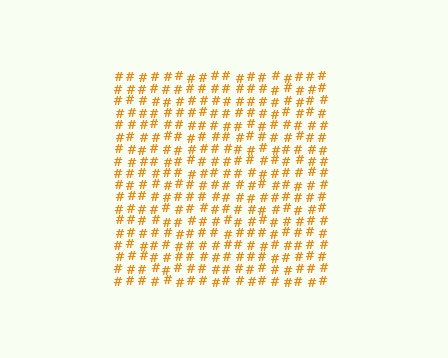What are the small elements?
The small elements are hash symbols.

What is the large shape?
The large shape is a square.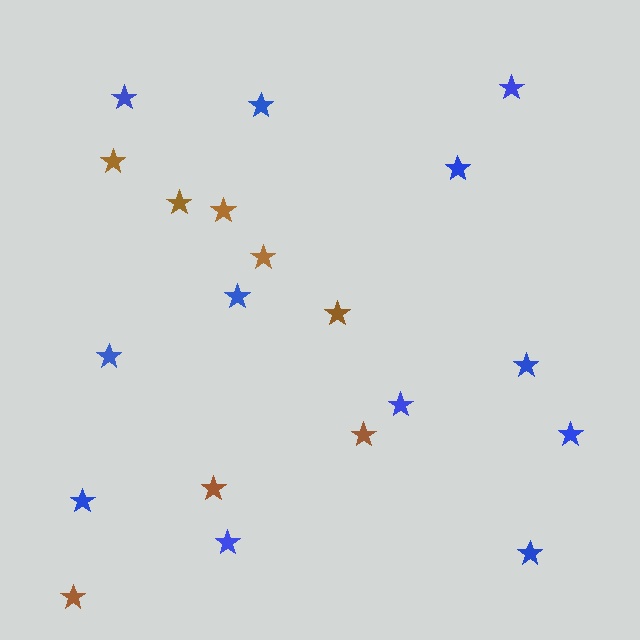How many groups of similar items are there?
There are 2 groups: one group of brown stars (8) and one group of blue stars (12).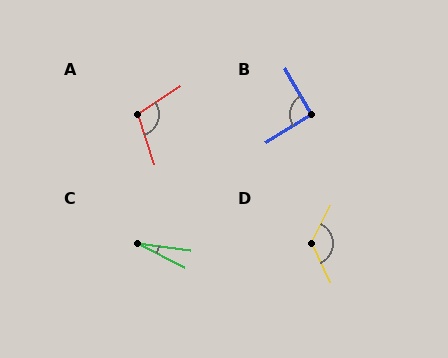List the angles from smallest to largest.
C (19°), B (91°), A (106°), D (128°).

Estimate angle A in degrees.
Approximately 106 degrees.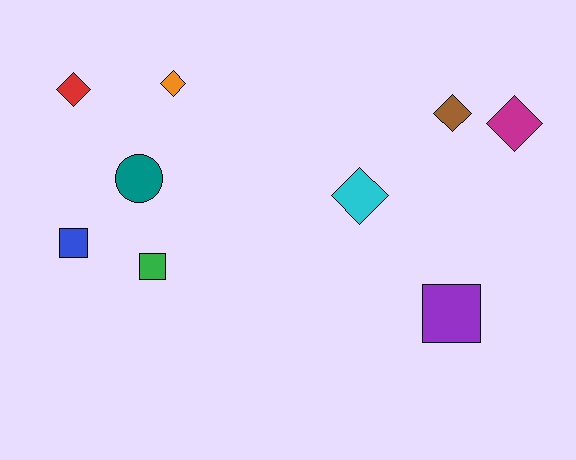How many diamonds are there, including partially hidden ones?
There are 5 diamonds.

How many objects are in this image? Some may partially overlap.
There are 9 objects.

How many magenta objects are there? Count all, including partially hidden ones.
There is 1 magenta object.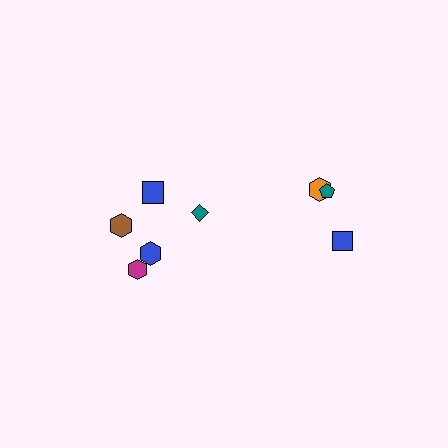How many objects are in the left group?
There are 5 objects.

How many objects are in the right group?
There are 3 objects.